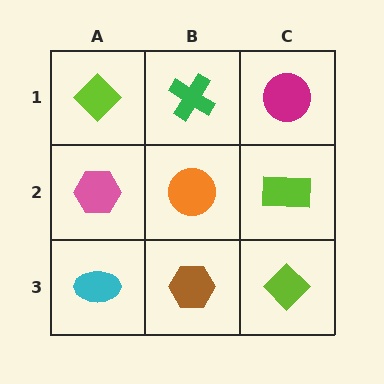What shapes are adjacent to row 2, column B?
A green cross (row 1, column B), a brown hexagon (row 3, column B), a pink hexagon (row 2, column A), a lime rectangle (row 2, column C).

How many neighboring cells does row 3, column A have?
2.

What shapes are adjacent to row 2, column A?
A lime diamond (row 1, column A), a cyan ellipse (row 3, column A), an orange circle (row 2, column B).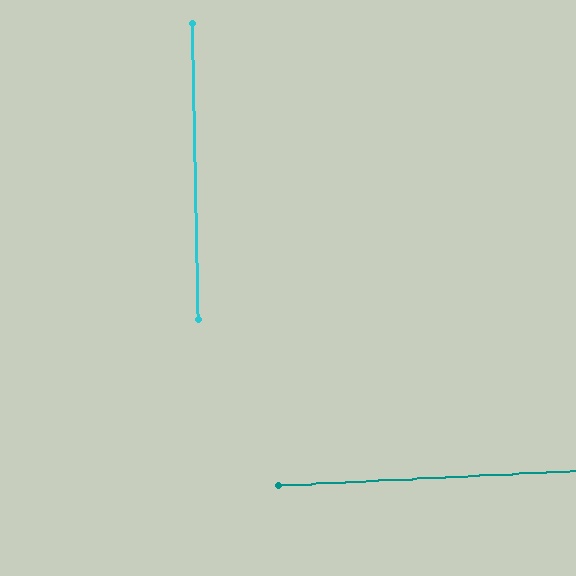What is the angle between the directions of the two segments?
Approximately 88 degrees.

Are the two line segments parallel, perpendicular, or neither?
Perpendicular — they meet at approximately 88°.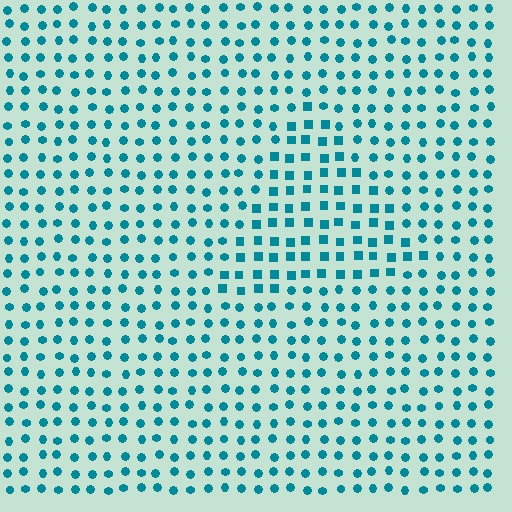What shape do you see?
I see a triangle.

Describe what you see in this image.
The image is filled with small teal elements arranged in a uniform grid. A triangle-shaped region contains squares, while the surrounding area contains circles. The boundary is defined purely by the change in element shape.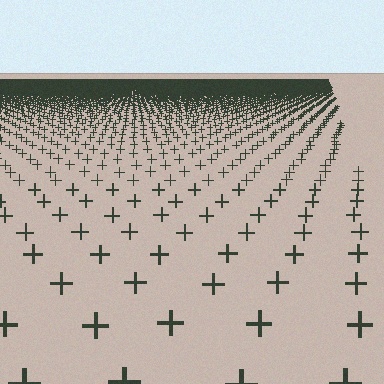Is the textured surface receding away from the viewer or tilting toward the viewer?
The surface is receding away from the viewer. Texture elements get smaller and denser toward the top.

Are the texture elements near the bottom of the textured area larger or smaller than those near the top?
Larger. Near the bottom, elements are closer to the viewer and appear at a bigger on-screen size.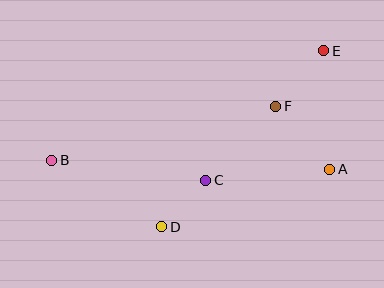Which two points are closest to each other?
Points C and D are closest to each other.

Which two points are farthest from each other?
Points B and E are farthest from each other.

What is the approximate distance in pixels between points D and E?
The distance between D and E is approximately 239 pixels.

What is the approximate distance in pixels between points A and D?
The distance between A and D is approximately 177 pixels.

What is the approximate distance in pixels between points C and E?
The distance between C and E is approximately 175 pixels.